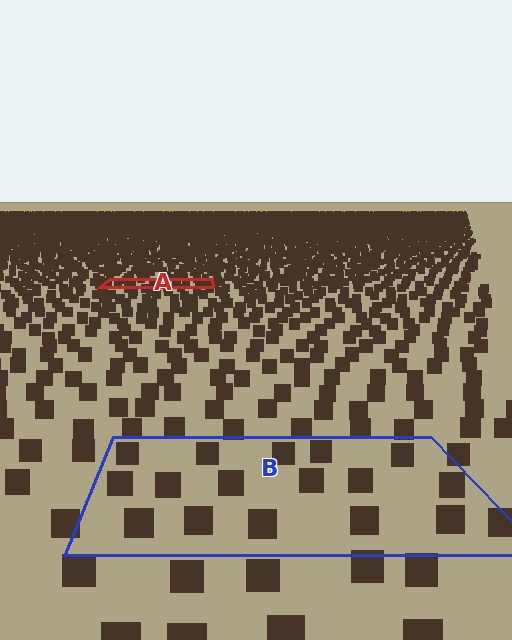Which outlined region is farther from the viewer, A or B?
Region A is farther from the viewer — the texture elements inside it appear smaller and more densely packed.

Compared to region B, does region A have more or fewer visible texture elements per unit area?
Region A has more texture elements per unit area — they are packed more densely because it is farther away.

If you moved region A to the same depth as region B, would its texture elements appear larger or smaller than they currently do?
They would appear larger. At a closer depth, the same texture elements are projected at a bigger on-screen size.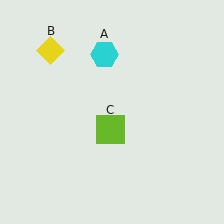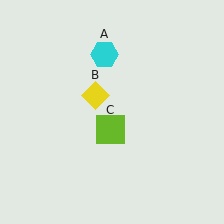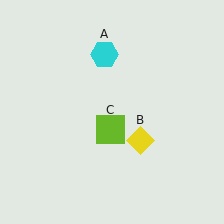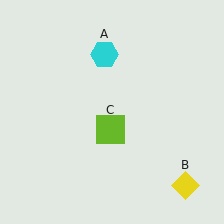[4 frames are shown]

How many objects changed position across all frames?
1 object changed position: yellow diamond (object B).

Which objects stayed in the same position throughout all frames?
Cyan hexagon (object A) and lime square (object C) remained stationary.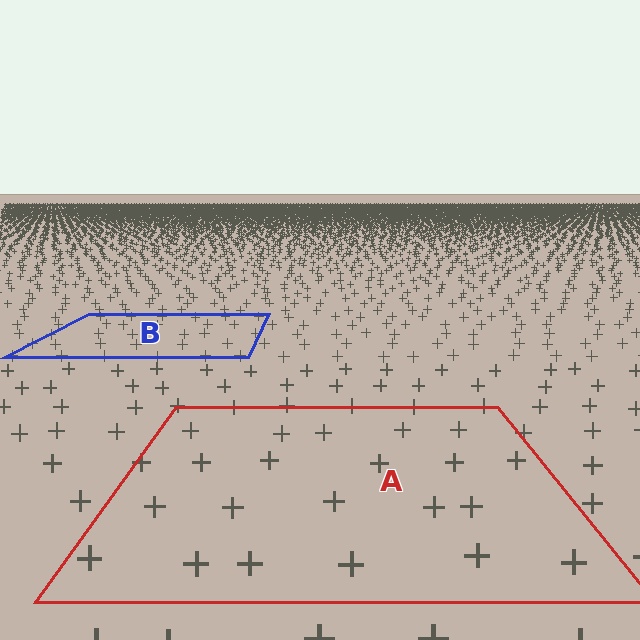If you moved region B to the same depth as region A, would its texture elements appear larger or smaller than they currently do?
They would appear larger. At a closer depth, the same texture elements are projected at a bigger on-screen size.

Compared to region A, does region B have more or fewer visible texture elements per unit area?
Region B has more texture elements per unit area — they are packed more densely because it is farther away.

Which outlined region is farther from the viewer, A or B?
Region B is farther from the viewer — the texture elements inside it appear smaller and more densely packed.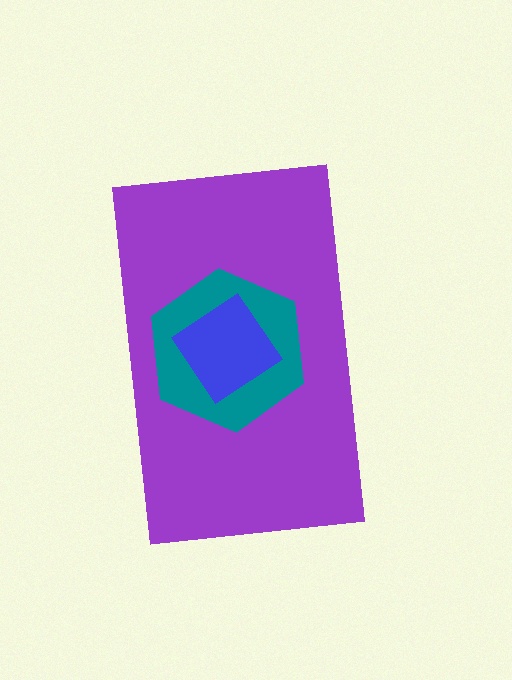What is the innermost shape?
The blue diamond.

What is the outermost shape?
The purple rectangle.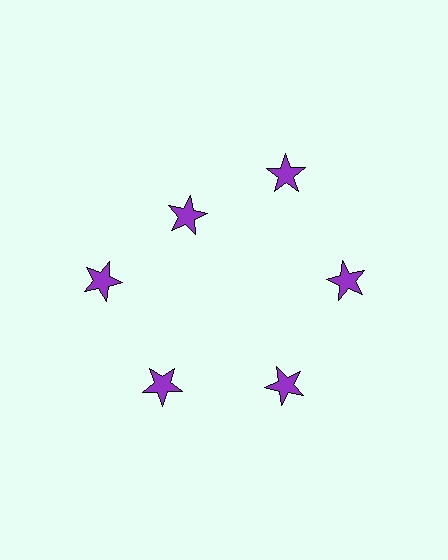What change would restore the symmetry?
The symmetry would be restored by moving it outward, back onto the ring so that all 6 stars sit at equal angles and equal distance from the center.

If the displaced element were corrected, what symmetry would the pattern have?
It would have 6-fold rotational symmetry — the pattern would map onto itself every 60 degrees.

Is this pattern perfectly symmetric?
No. The 6 purple stars are arranged in a ring, but one element near the 11 o'clock position is pulled inward toward the center, breaking the 6-fold rotational symmetry.